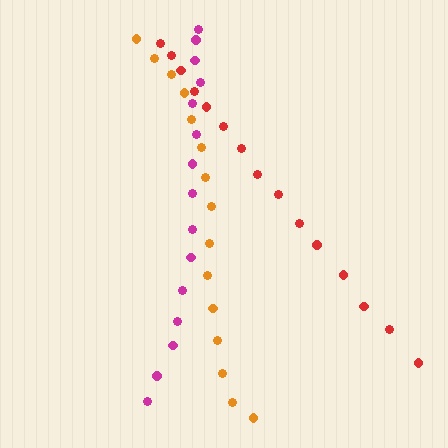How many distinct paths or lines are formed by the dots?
There are 3 distinct paths.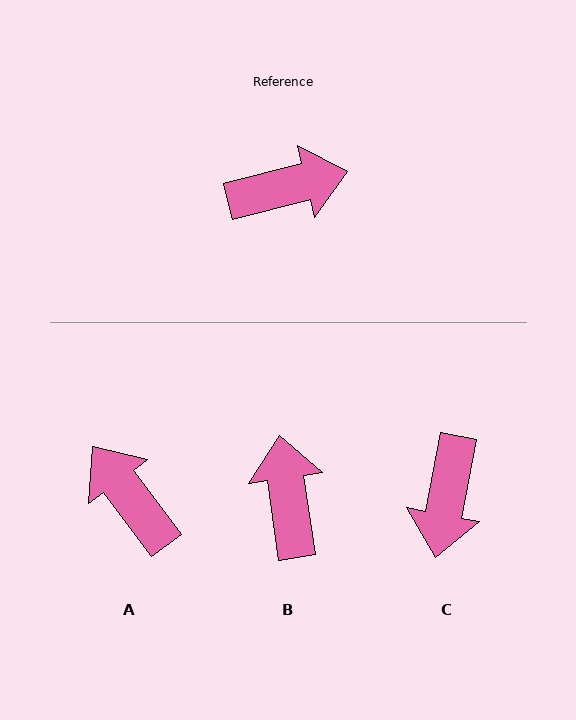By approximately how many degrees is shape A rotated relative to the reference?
Approximately 113 degrees counter-clockwise.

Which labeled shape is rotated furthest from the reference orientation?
C, about 115 degrees away.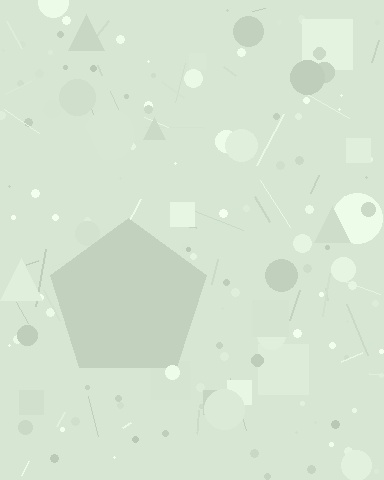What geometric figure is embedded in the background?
A pentagon is embedded in the background.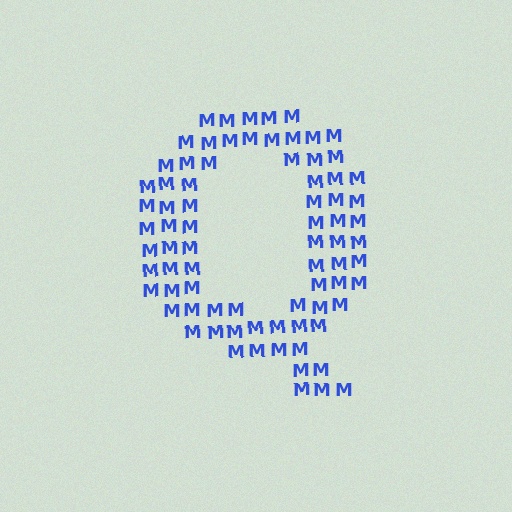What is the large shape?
The large shape is the letter Q.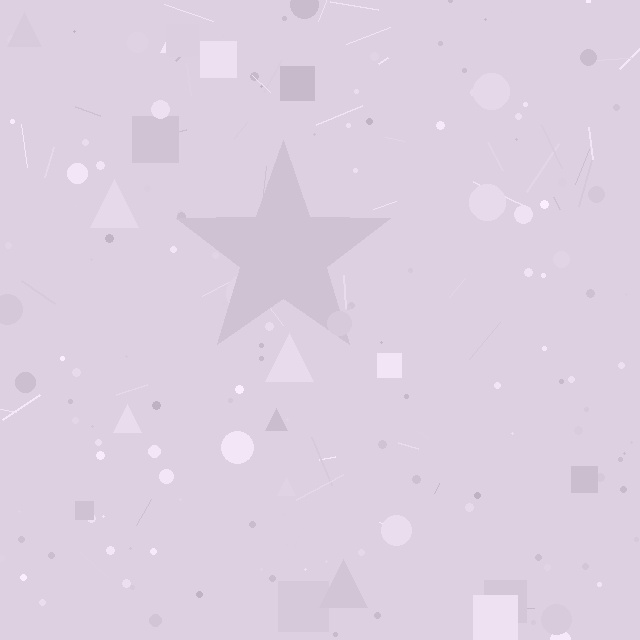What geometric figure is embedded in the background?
A star is embedded in the background.